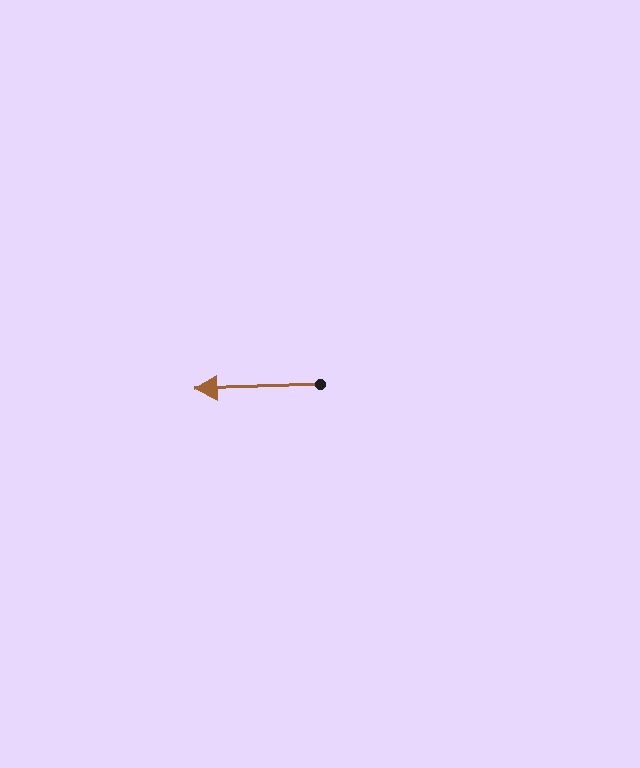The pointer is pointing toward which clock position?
Roughly 9 o'clock.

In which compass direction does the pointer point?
West.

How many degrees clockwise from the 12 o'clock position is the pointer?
Approximately 268 degrees.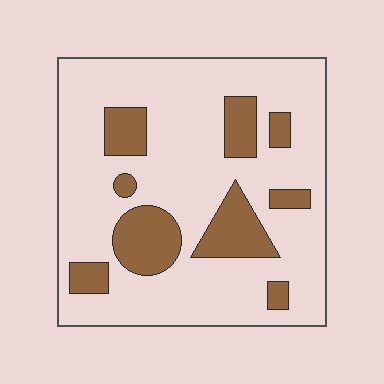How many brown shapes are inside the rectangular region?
9.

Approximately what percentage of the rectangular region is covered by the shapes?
Approximately 20%.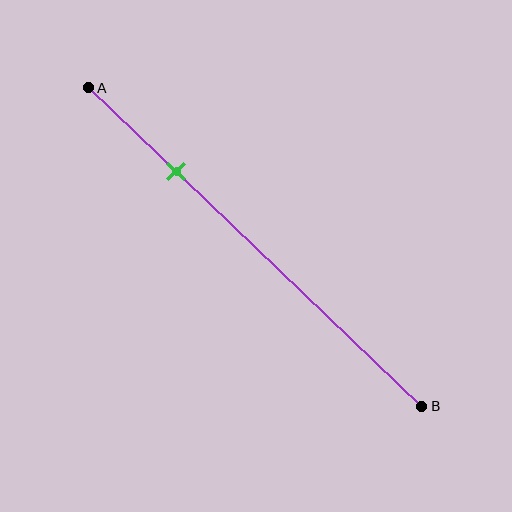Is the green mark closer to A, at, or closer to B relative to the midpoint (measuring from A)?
The green mark is closer to point A than the midpoint of segment AB.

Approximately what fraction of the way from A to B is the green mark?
The green mark is approximately 25% of the way from A to B.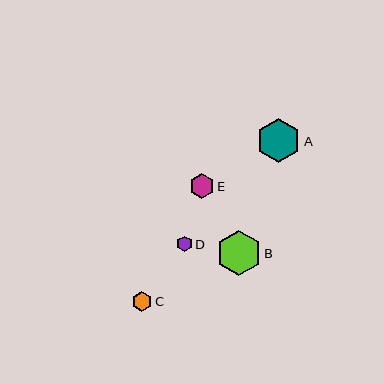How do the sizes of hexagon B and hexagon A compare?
Hexagon B and hexagon A are approximately the same size.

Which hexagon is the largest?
Hexagon B is the largest with a size of approximately 45 pixels.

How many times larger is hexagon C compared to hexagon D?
Hexagon C is approximately 1.3 times the size of hexagon D.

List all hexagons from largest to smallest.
From largest to smallest: B, A, E, C, D.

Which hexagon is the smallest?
Hexagon D is the smallest with a size of approximately 15 pixels.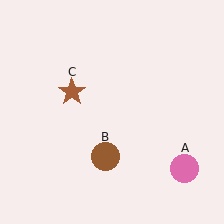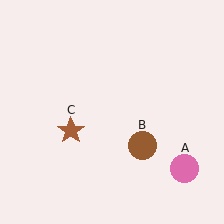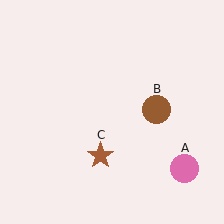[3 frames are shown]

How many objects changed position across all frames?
2 objects changed position: brown circle (object B), brown star (object C).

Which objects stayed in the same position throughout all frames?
Pink circle (object A) remained stationary.